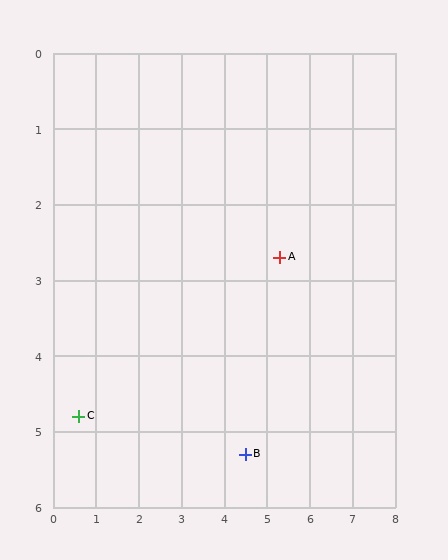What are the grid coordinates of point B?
Point B is at approximately (4.5, 5.3).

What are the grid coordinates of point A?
Point A is at approximately (5.3, 2.7).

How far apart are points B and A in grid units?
Points B and A are about 2.7 grid units apart.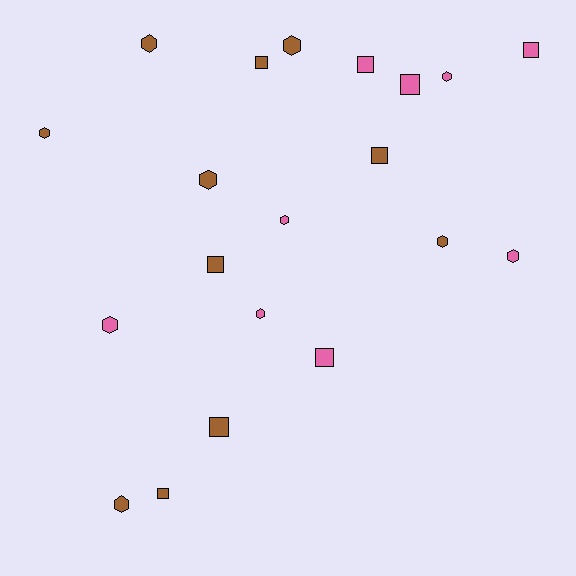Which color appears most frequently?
Brown, with 11 objects.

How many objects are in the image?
There are 20 objects.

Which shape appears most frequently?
Hexagon, with 11 objects.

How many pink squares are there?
There are 4 pink squares.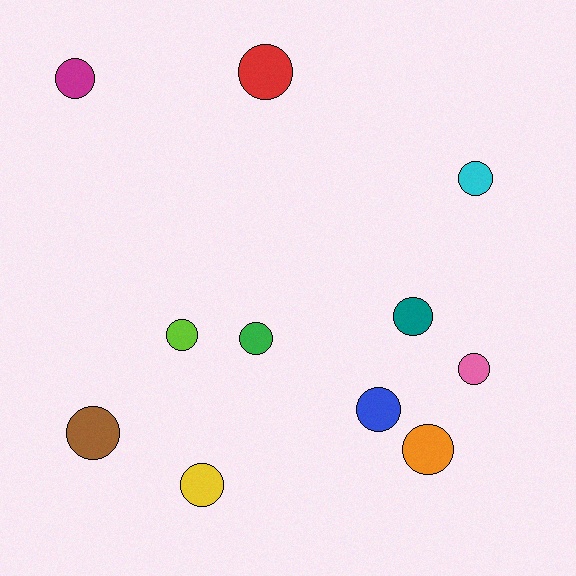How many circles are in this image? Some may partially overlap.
There are 11 circles.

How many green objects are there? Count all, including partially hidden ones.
There is 1 green object.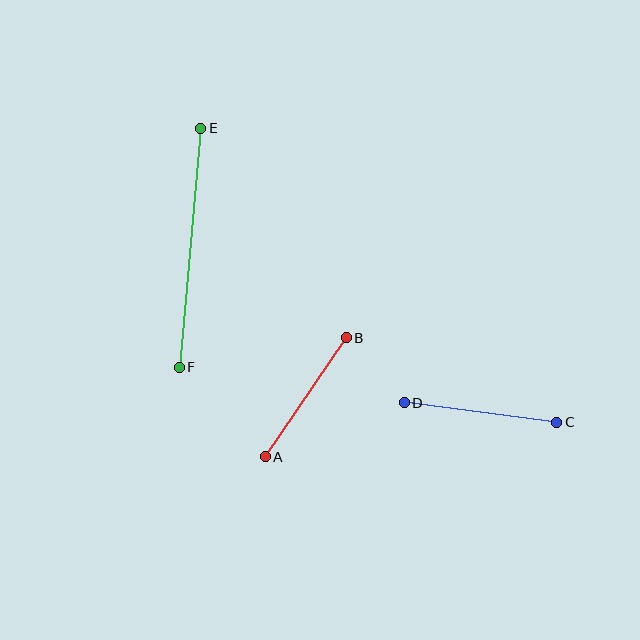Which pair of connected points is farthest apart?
Points E and F are farthest apart.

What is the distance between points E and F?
The distance is approximately 240 pixels.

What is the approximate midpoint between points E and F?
The midpoint is at approximately (190, 248) pixels.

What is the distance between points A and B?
The distance is approximately 144 pixels.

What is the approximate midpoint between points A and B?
The midpoint is at approximately (306, 397) pixels.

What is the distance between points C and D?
The distance is approximately 153 pixels.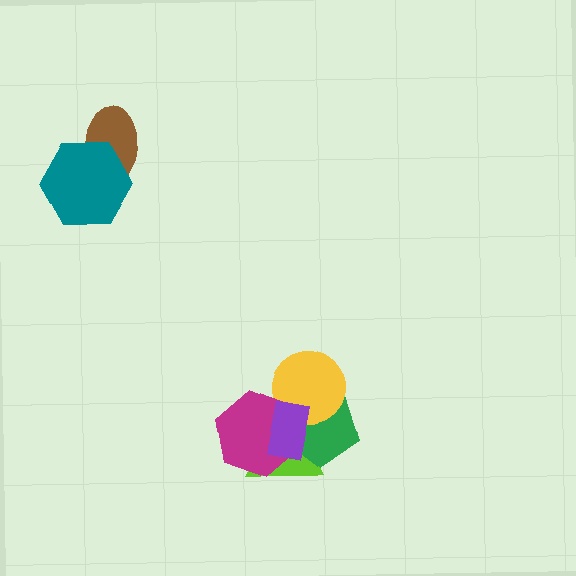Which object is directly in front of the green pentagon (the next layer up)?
The yellow circle is directly in front of the green pentagon.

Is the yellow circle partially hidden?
Yes, it is partially covered by another shape.